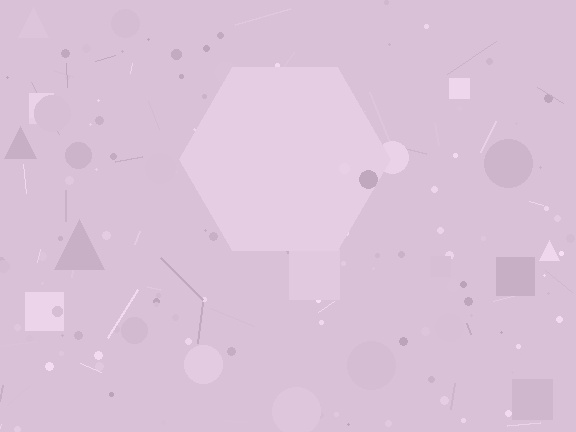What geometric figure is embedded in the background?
A hexagon is embedded in the background.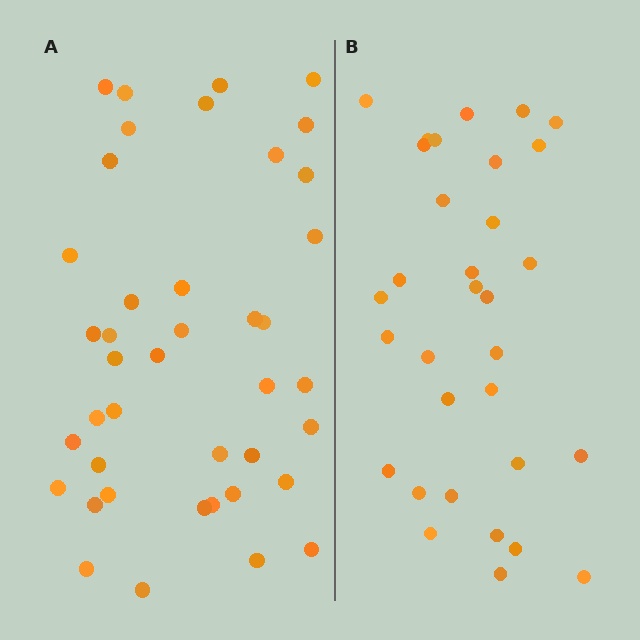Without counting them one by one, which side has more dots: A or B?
Region A (the left region) has more dots.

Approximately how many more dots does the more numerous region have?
Region A has roughly 8 or so more dots than region B.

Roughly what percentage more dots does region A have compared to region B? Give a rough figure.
About 30% more.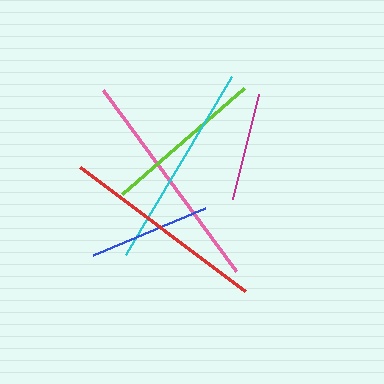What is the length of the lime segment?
The lime segment is approximately 162 pixels long.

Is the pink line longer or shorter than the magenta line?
The pink line is longer than the magenta line.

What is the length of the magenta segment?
The magenta segment is approximately 108 pixels long.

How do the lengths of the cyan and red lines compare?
The cyan and red lines are approximately the same length.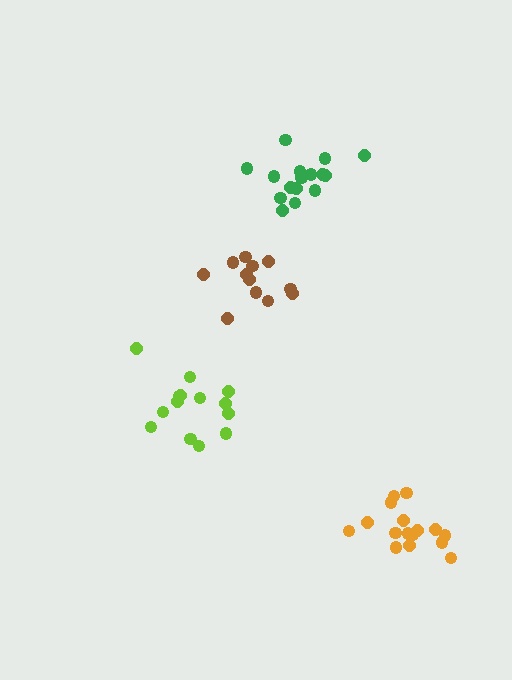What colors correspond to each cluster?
The clusters are colored: brown, orange, lime, green.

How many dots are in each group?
Group 1: 12 dots, Group 2: 16 dots, Group 3: 14 dots, Group 4: 16 dots (58 total).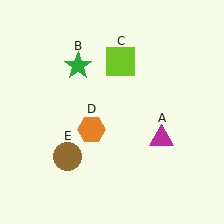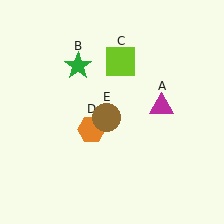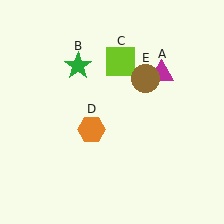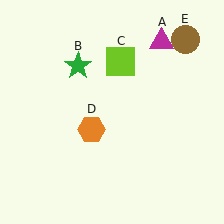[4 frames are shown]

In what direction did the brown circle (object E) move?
The brown circle (object E) moved up and to the right.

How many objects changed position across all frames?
2 objects changed position: magenta triangle (object A), brown circle (object E).